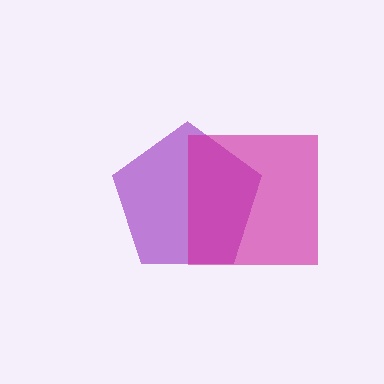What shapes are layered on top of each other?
The layered shapes are: a purple pentagon, a magenta square.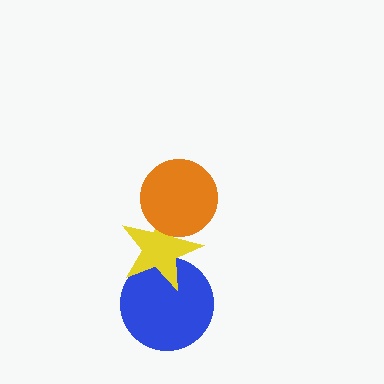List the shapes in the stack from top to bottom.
From top to bottom: the orange circle, the yellow star, the blue circle.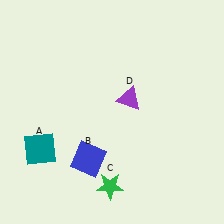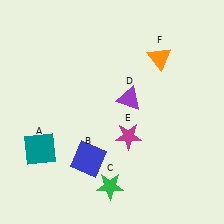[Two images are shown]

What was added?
A magenta star (E), an orange triangle (F) were added in Image 2.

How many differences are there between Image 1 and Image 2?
There are 2 differences between the two images.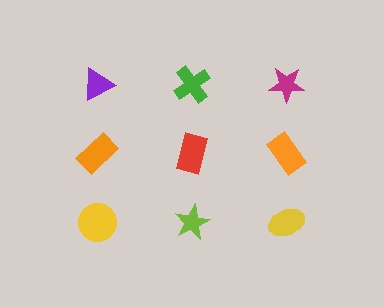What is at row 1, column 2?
A green cross.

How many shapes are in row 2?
3 shapes.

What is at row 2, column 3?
An orange rectangle.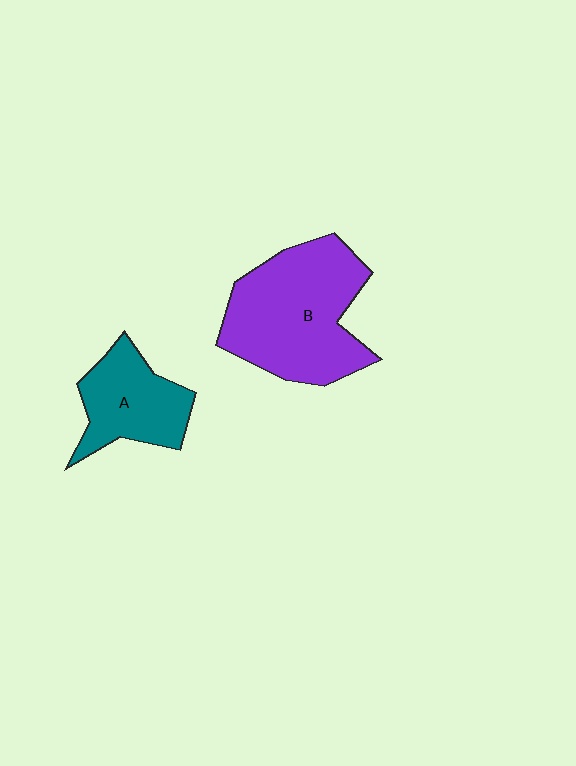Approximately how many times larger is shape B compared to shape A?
Approximately 1.8 times.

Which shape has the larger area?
Shape B (purple).